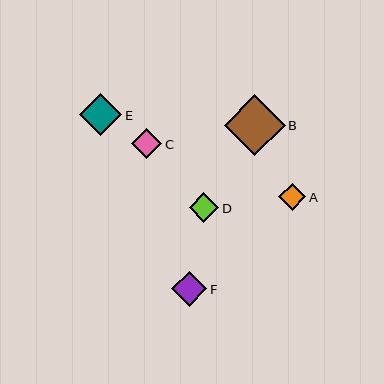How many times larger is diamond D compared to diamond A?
Diamond D is approximately 1.1 times the size of diamond A.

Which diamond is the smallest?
Diamond A is the smallest with a size of approximately 27 pixels.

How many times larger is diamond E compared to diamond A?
Diamond E is approximately 1.6 times the size of diamond A.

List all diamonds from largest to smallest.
From largest to smallest: B, E, F, C, D, A.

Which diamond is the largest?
Diamond B is the largest with a size of approximately 61 pixels.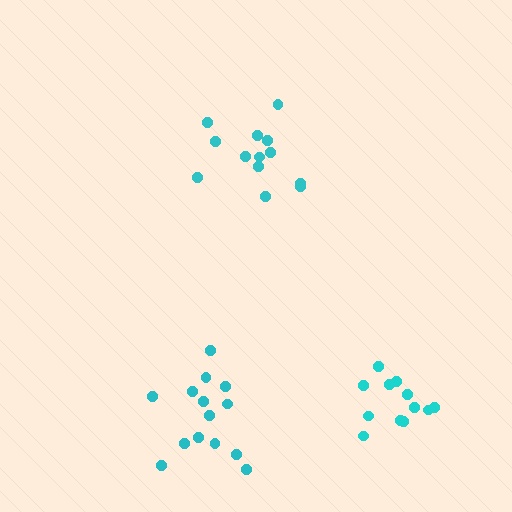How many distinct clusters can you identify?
There are 3 distinct clusters.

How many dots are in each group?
Group 1: 13 dots, Group 2: 12 dots, Group 3: 14 dots (39 total).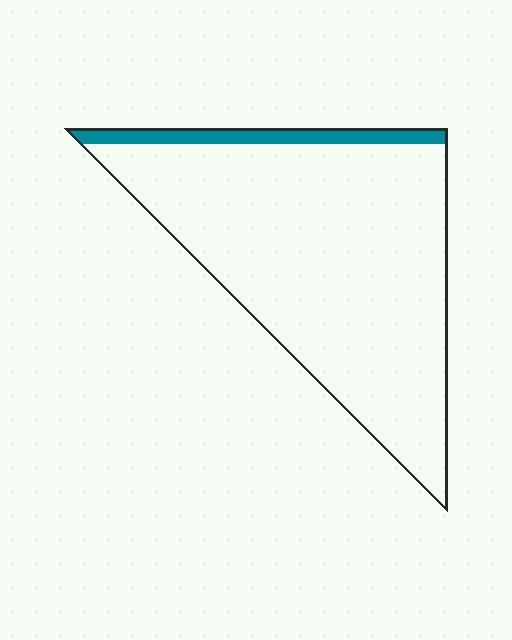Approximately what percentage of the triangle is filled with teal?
Approximately 10%.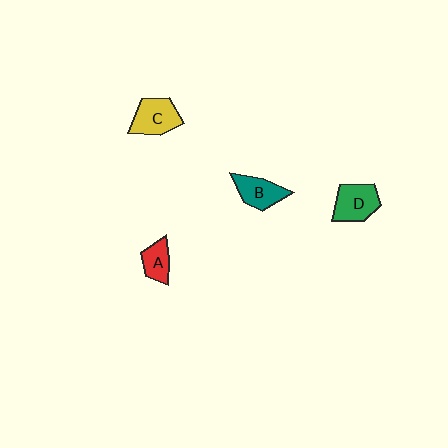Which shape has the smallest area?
Shape A (red).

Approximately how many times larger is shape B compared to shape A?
Approximately 1.3 times.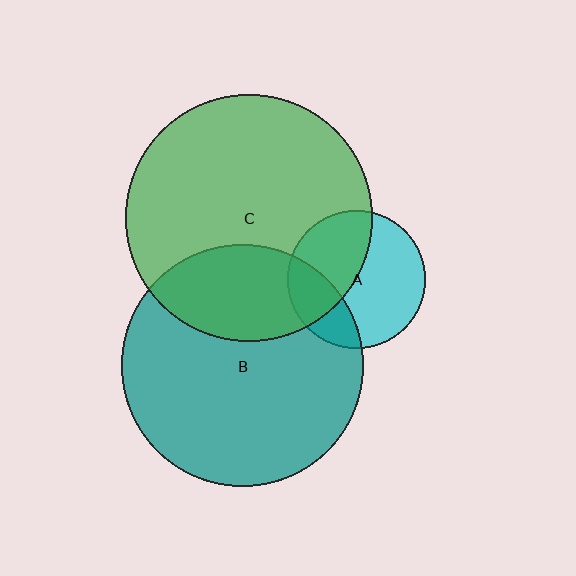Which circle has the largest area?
Circle C (green).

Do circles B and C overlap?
Yes.